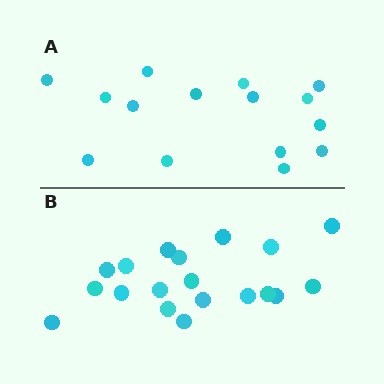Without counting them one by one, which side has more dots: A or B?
Region B (the bottom region) has more dots.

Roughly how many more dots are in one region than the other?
Region B has about 4 more dots than region A.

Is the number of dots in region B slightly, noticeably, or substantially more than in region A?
Region B has noticeably more, but not dramatically so. The ratio is roughly 1.3 to 1.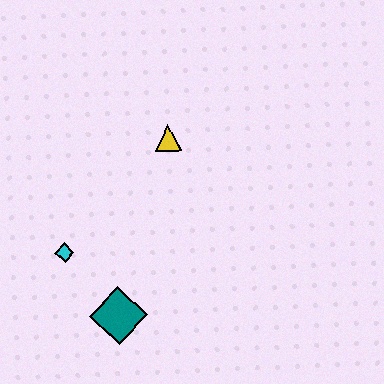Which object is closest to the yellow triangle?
The cyan diamond is closest to the yellow triangle.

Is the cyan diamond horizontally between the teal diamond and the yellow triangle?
No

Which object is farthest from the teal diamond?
The yellow triangle is farthest from the teal diamond.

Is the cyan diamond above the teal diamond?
Yes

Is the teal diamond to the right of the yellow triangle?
No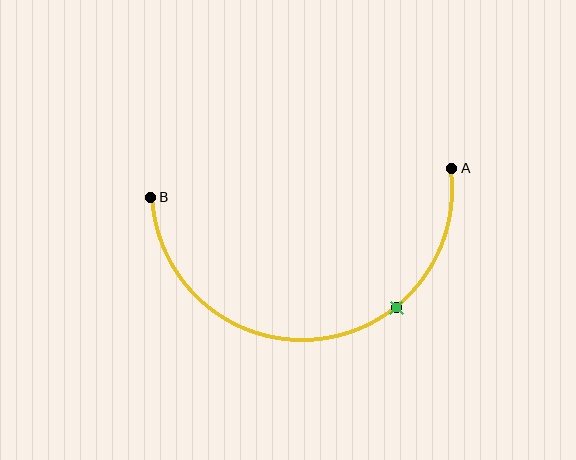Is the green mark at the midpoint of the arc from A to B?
No. The green mark lies on the arc but is closer to endpoint A. The arc midpoint would be at the point on the curve equidistant along the arc from both A and B.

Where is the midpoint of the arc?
The arc midpoint is the point on the curve farthest from the straight line joining A and B. It sits below that line.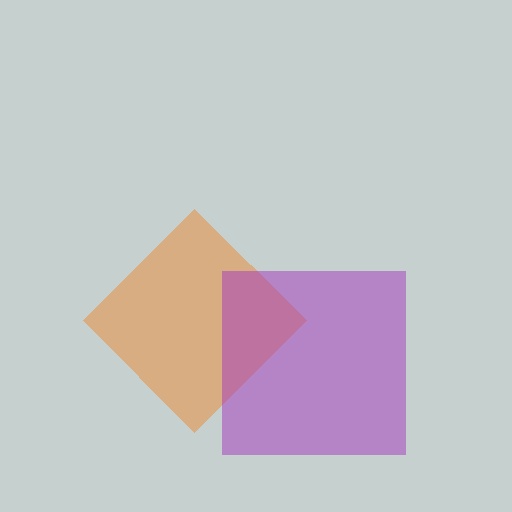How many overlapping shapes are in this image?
There are 2 overlapping shapes in the image.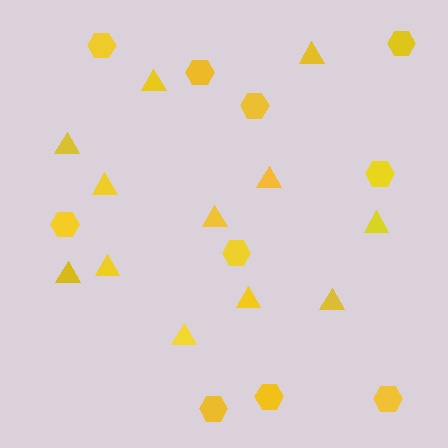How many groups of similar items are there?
There are 2 groups: one group of triangles (12) and one group of hexagons (10).